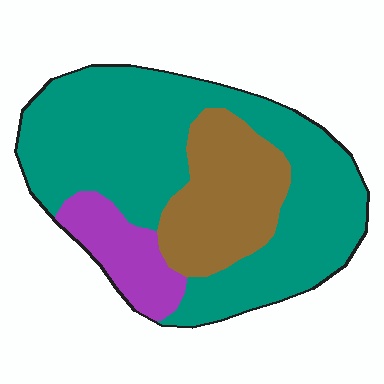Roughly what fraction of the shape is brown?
Brown covers roughly 25% of the shape.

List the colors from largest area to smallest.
From largest to smallest: teal, brown, purple.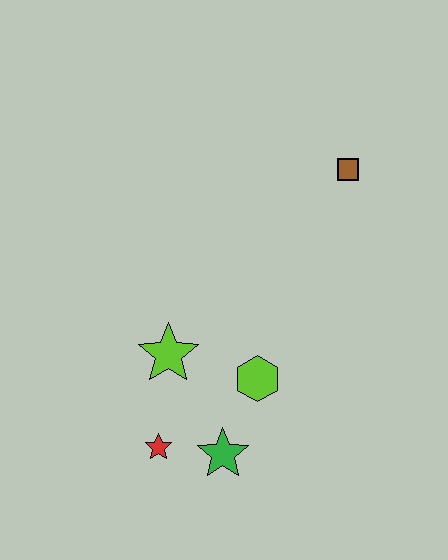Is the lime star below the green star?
No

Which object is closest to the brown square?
The lime hexagon is closest to the brown square.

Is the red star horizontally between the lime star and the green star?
No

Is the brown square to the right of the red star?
Yes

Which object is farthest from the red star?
The brown square is farthest from the red star.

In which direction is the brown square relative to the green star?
The brown square is above the green star.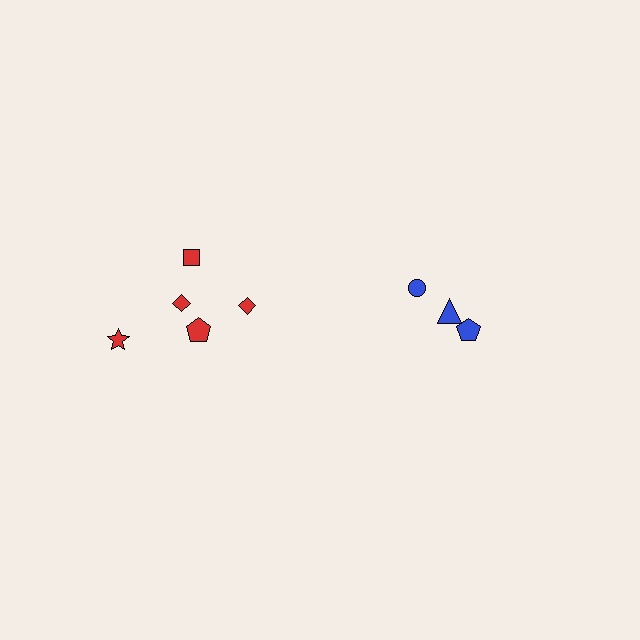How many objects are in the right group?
There are 3 objects.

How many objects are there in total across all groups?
There are 8 objects.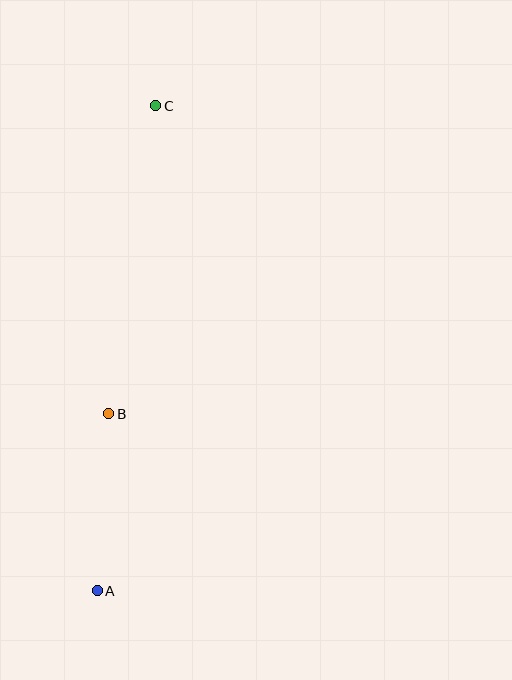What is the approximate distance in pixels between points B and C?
The distance between B and C is approximately 312 pixels.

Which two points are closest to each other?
Points A and B are closest to each other.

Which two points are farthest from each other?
Points A and C are farthest from each other.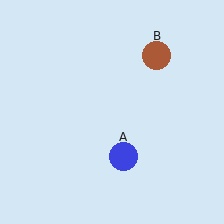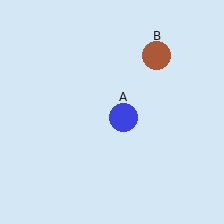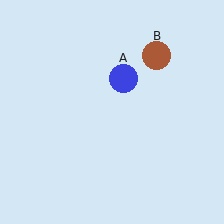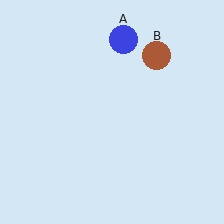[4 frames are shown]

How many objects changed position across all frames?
1 object changed position: blue circle (object A).